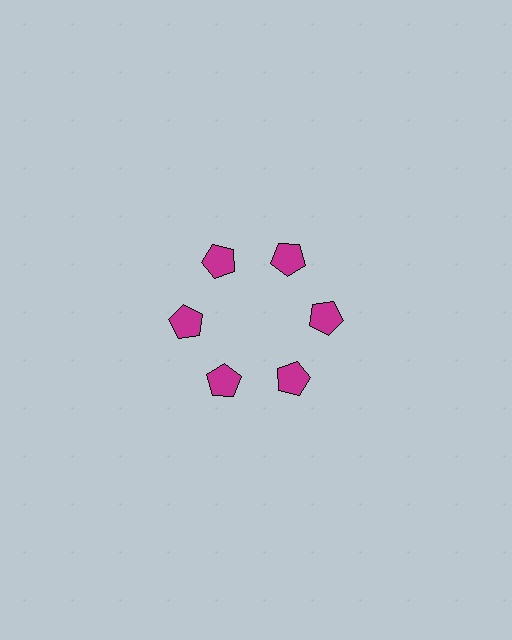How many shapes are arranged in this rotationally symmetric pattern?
There are 6 shapes, arranged in 6 groups of 1.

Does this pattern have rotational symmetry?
Yes, this pattern has 6-fold rotational symmetry. It looks the same after rotating 60 degrees around the center.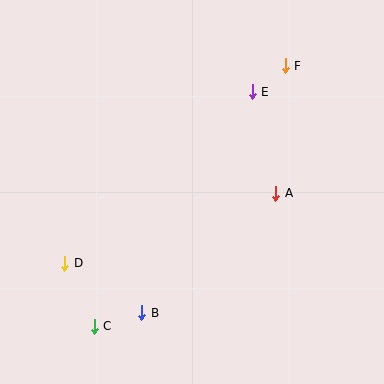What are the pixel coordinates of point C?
Point C is at (94, 326).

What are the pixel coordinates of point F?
Point F is at (285, 66).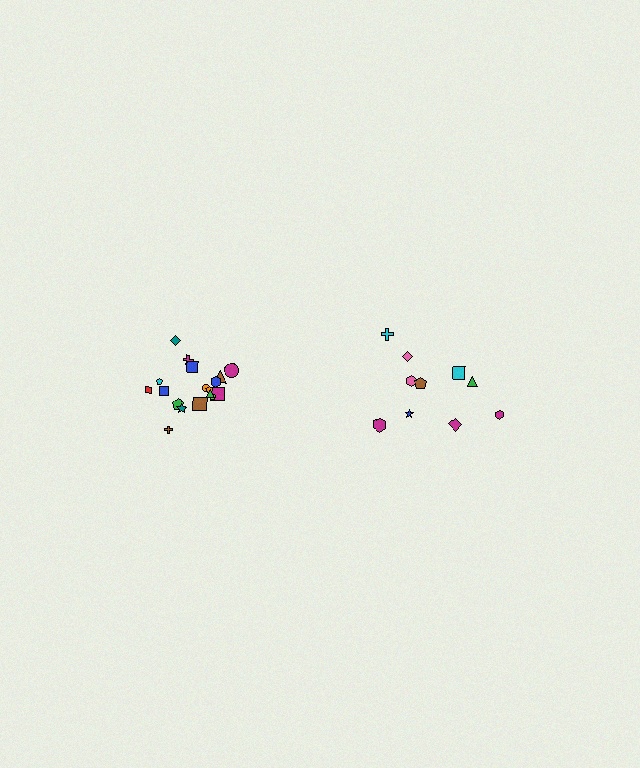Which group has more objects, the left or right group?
The left group.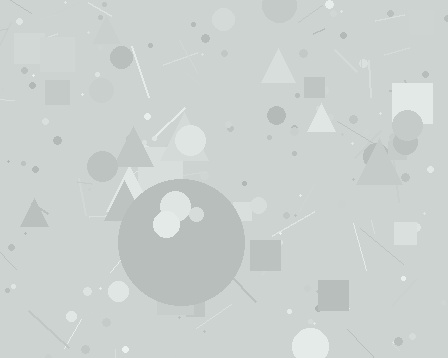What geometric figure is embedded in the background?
A circle is embedded in the background.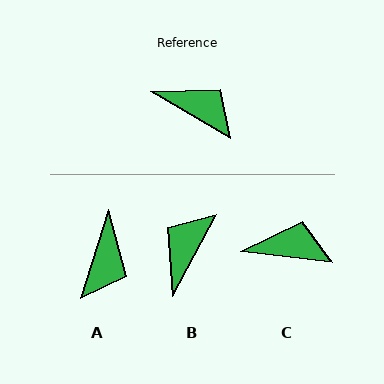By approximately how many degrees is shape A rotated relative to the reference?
Approximately 76 degrees clockwise.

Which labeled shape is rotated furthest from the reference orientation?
B, about 92 degrees away.